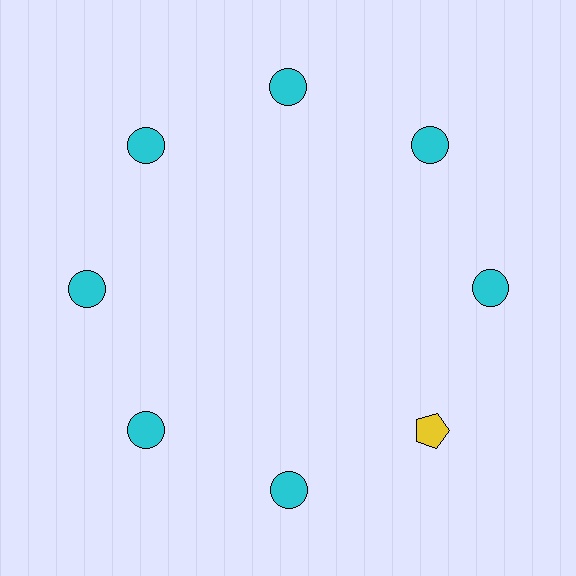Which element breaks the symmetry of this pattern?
The yellow pentagon at roughly the 4 o'clock position breaks the symmetry. All other shapes are cyan circles.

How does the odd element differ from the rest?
It differs in both color (yellow instead of cyan) and shape (pentagon instead of circle).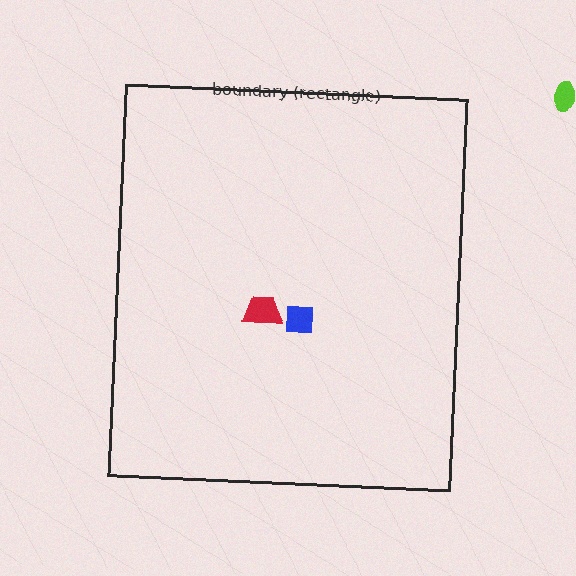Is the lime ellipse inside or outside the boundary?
Outside.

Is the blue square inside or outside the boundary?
Inside.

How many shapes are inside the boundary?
2 inside, 1 outside.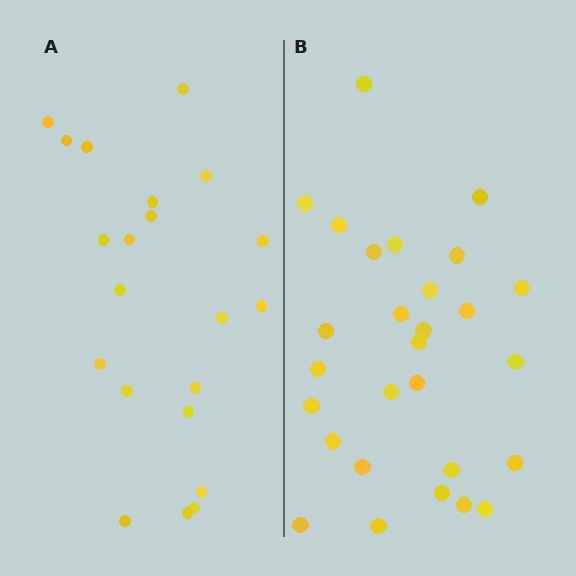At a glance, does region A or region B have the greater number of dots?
Region B (the right region) has more dots.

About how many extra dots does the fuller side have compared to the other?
Region B has roughly 8 or so more dots than region A.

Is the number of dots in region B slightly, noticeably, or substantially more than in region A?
Region B has noticeably more, but not dramatically so. The ratio is roughly 1.3 to 1.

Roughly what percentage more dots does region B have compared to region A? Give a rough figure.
About 35% more.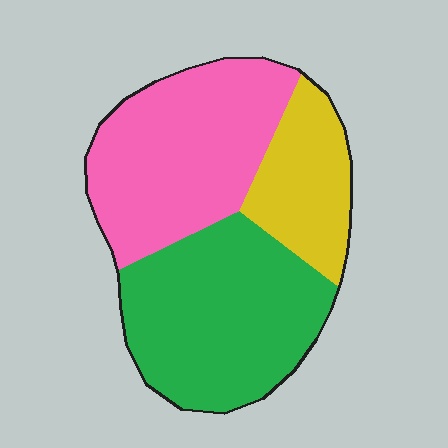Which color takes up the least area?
Yellow, at roughly 20%.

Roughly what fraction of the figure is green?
Green takes up about two fifths (2/5) of the figure.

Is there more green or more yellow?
Green.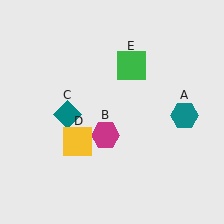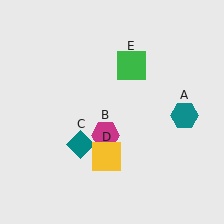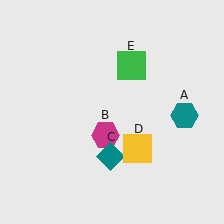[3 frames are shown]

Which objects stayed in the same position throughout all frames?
Teal hexagon (object A) and magenta hexagon (object B) and green square (object E) remained stationary.